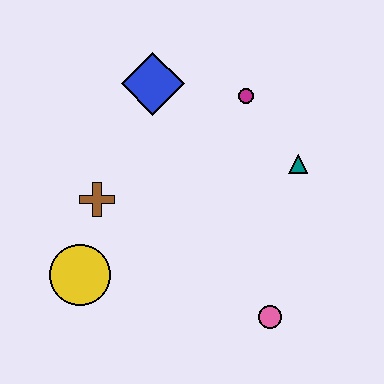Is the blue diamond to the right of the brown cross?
Yes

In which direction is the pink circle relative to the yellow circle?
The pink circle is to the right of the yellow circle.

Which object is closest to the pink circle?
The teal triangle is closest to the pink circle.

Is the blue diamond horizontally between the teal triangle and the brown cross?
Yes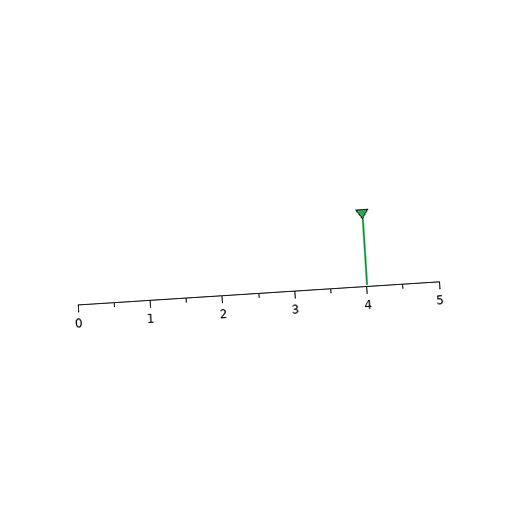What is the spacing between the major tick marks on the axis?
The major ticks are spaced 1 apart.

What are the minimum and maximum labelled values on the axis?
The axis runs from 0 to 5.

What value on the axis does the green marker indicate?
The marker indicates approximately 4.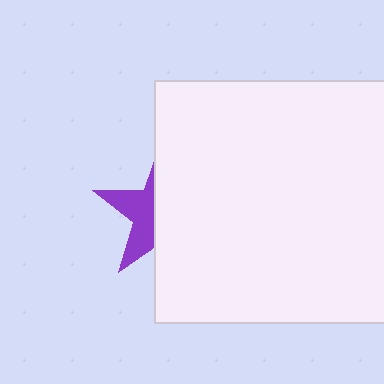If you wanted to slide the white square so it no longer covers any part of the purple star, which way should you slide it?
Slide it right — that is the most direct way to separate the two shapes.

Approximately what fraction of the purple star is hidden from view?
Roughly 62% of the purple star is hidden behind the white square.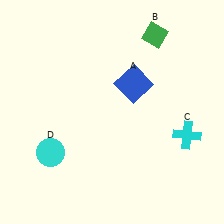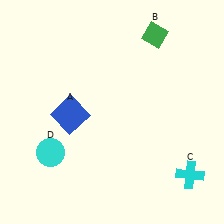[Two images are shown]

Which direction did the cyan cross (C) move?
The cyan cross (C) moved down.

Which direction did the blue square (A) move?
The blue square (A) moved left.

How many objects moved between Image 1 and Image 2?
2 objects moved between the two images.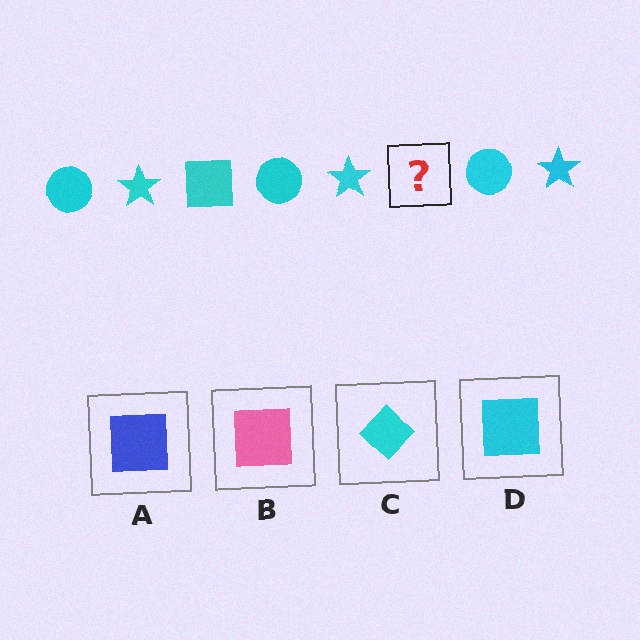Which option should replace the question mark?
Option D.